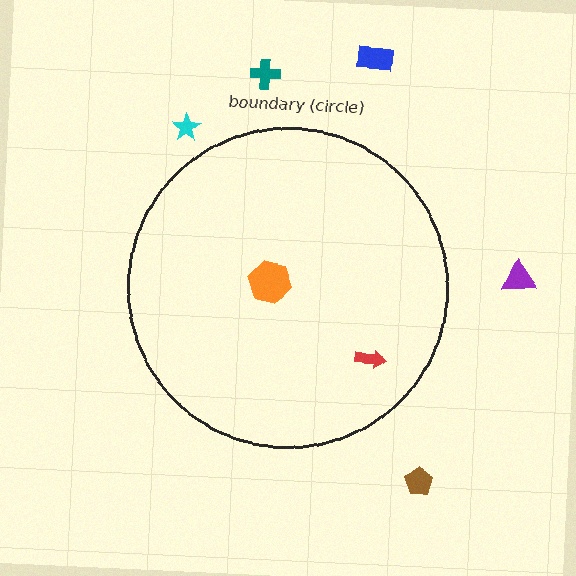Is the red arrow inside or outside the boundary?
Inside.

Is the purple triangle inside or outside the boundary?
Outside.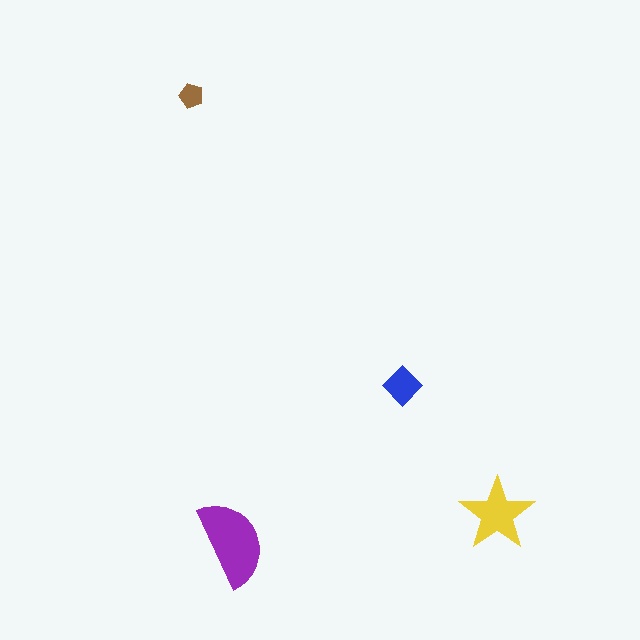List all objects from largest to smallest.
The purple semicircle, the yellow star, the blue diamond, the brown pentagon.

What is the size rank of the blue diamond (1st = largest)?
3rd.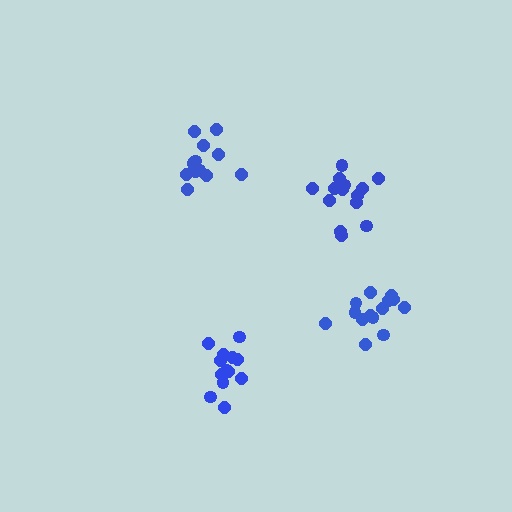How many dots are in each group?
Group 1: 13 dots, Group 2: 14 dots, Group 3: 13 dots, Group 4: 14 dots (54 total).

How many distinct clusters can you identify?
There are 4 distinct clusters.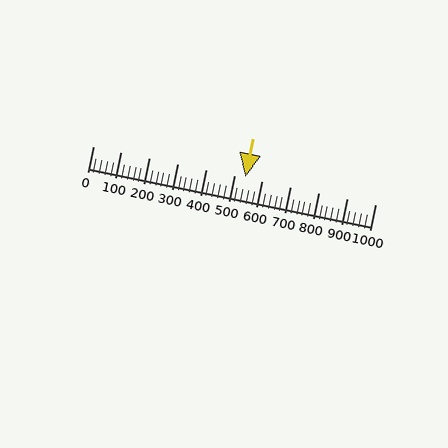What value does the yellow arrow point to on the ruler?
The yellow arrow points to approximately 540.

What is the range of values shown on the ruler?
The ruler shows values from 0 to 1000.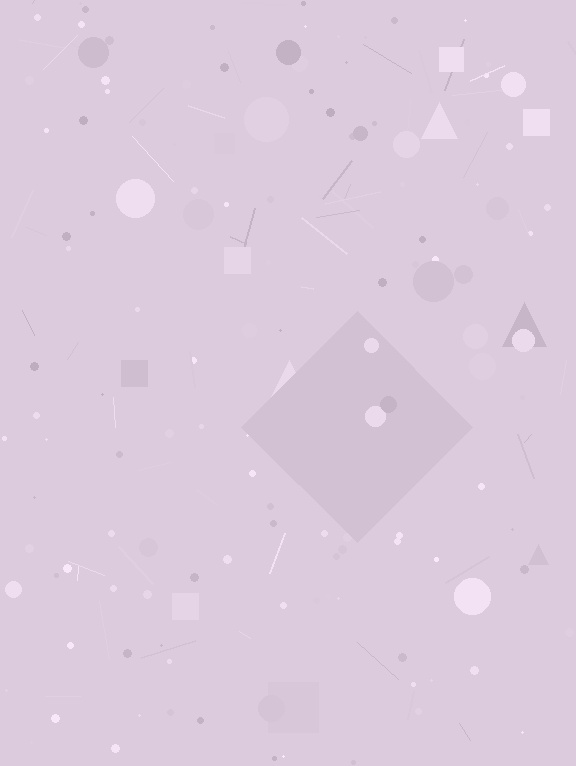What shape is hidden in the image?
A diamond is hidden in the image.